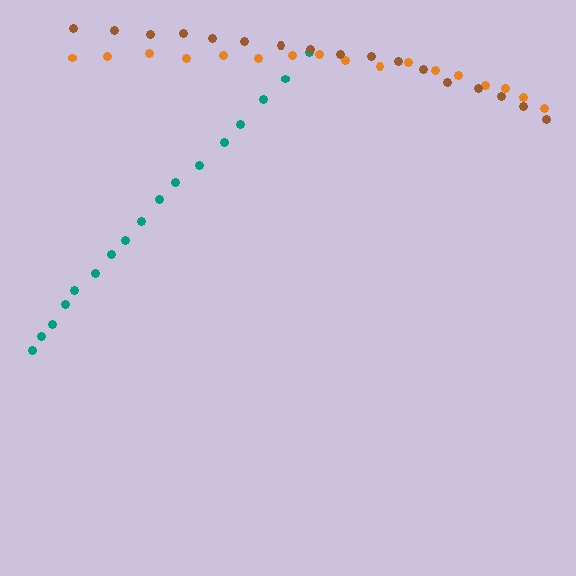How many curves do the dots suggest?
There are 3 distinct paths.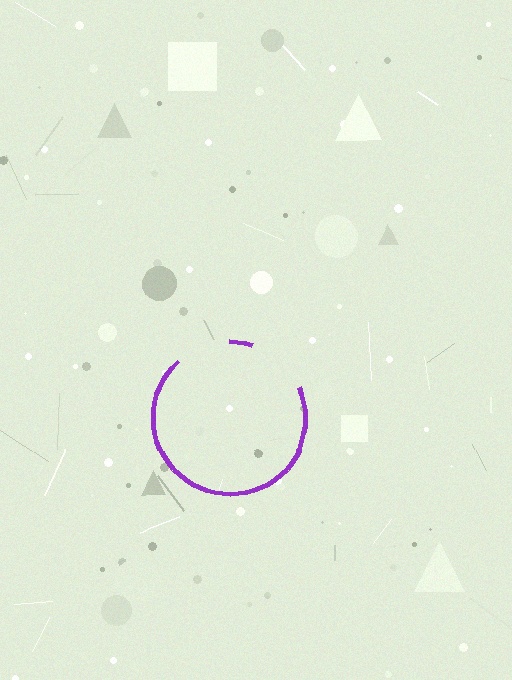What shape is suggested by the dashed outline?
The dashed outline suggests a circle.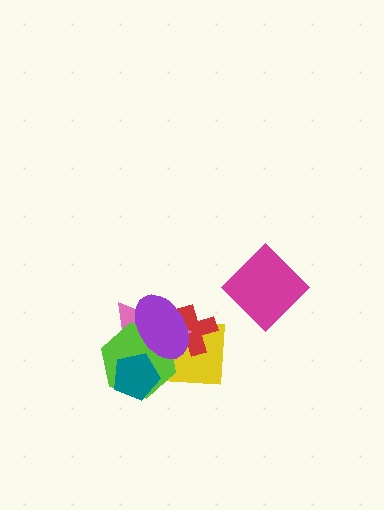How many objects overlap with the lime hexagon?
4 objects overlap with the lime hexagon.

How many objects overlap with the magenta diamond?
0 objects overlap with the magenta diamond.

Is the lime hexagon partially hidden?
Yes, it is partially covered by another shape.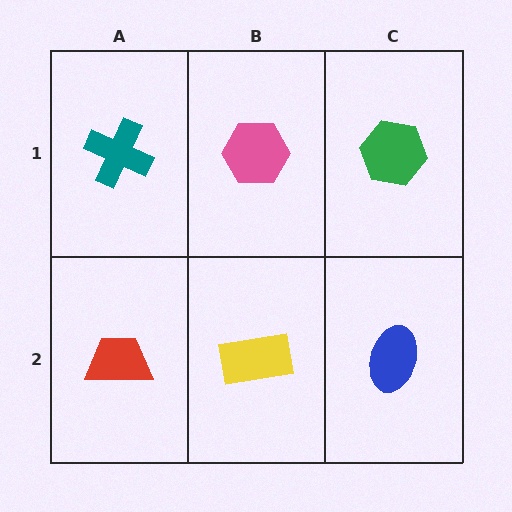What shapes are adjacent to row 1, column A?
A red trapezoid (row 2, column A), a pink hexagon (row 1, column B).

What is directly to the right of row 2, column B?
A blue ellipse.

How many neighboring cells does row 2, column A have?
2.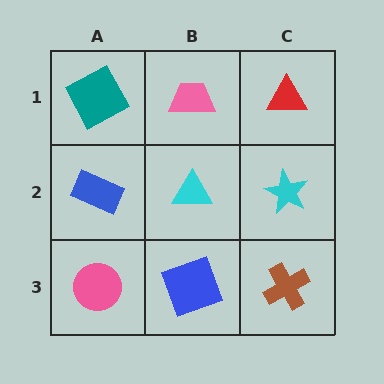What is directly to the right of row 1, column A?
A pink trapezoid.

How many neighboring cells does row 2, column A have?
3.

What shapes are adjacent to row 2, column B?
A pink trapezoid (row 1, column B), a blue square (row 3, column B), a blue rectangle (row 2, column A), a cyan star (row 2, column C).